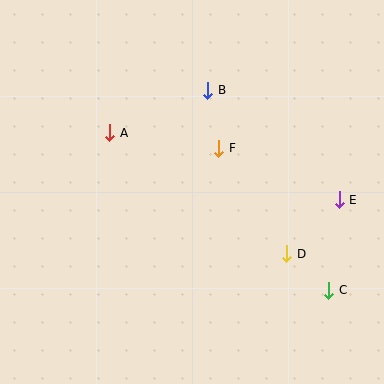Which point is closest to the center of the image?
Point F at (219, 148) is closest to the center.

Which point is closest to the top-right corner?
Point B is closest to the top-right corner.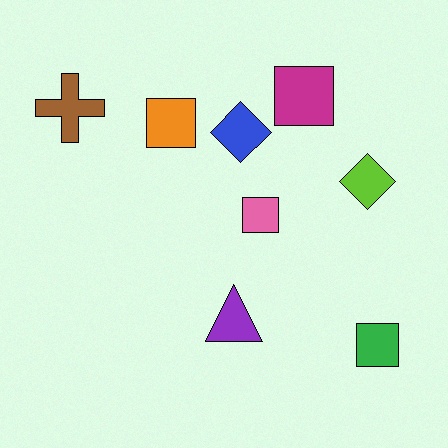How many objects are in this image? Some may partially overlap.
There are 8 objects.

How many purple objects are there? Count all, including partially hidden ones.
There is 1 purple object.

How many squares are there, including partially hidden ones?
There are 4 squares.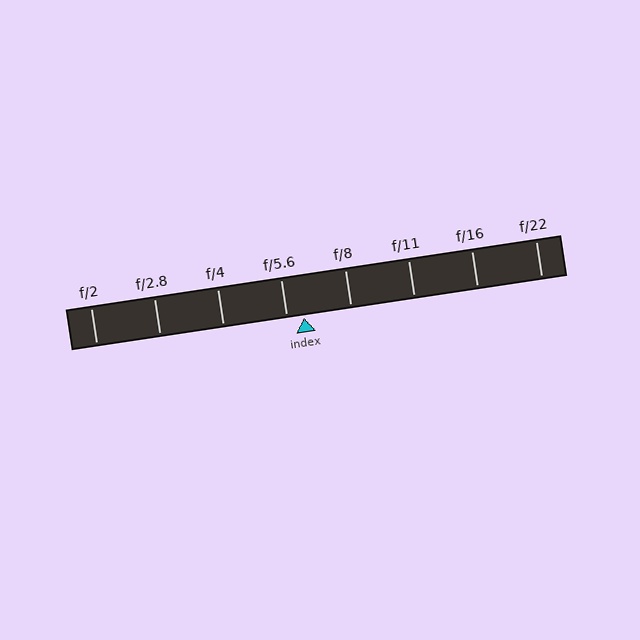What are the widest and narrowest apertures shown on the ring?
The widest aperture shown is f/2 and the narrowest is f/22.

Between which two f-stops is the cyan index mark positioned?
The index mark is between f/5.6 and f/8.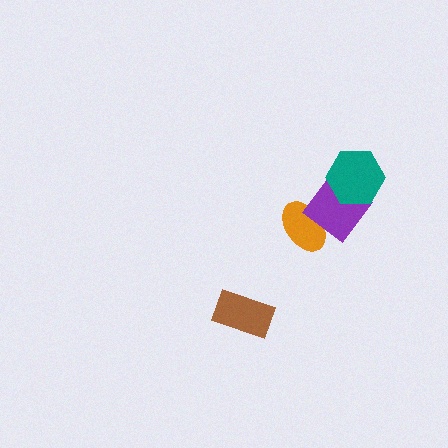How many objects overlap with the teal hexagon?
1 object overlaps with the teal hexagon.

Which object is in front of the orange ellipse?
The purple diamond is in front of the orange ellipse.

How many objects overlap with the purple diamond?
2 objects overlap with the purple diamond.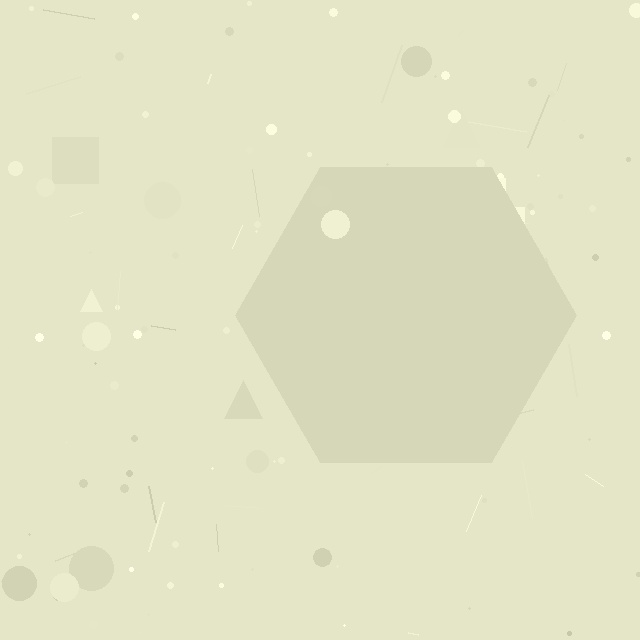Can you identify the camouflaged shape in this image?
The camouflaged shape is a hexagon.